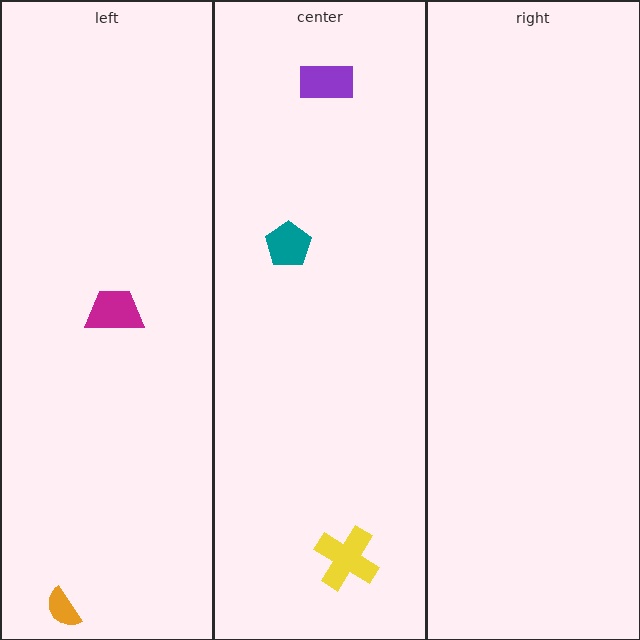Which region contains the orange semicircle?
The left region.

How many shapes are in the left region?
2.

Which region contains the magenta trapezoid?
The left region.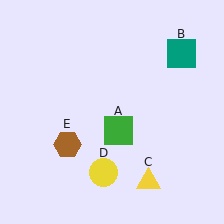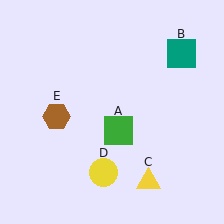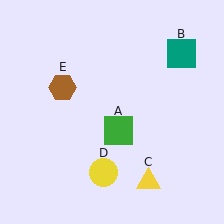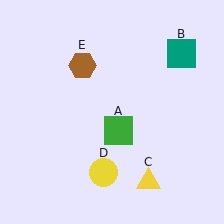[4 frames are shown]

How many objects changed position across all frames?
1 object changed position: brown hexagon (object E).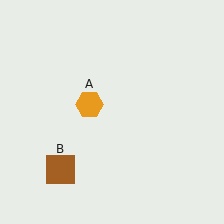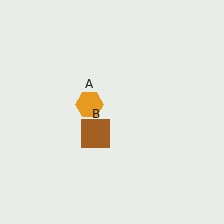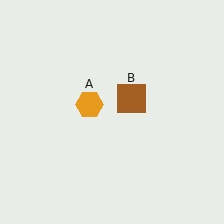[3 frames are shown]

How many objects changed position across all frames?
1 object changed position: brown square (object B).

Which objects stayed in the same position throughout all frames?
Orange hexagon (object A) remained stationary.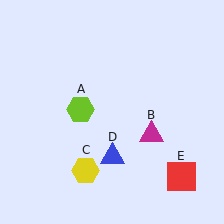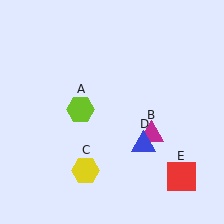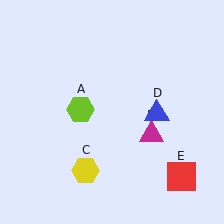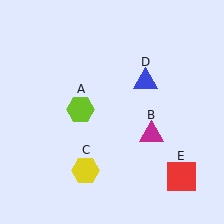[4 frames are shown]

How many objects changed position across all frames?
1 object changed position: blue triangle (object D).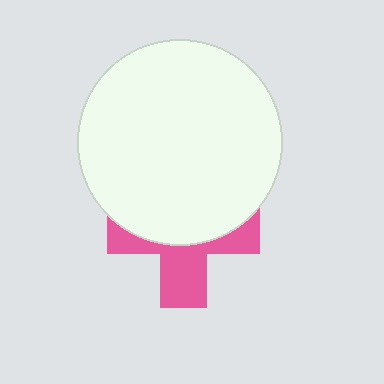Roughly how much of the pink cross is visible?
A small part of it is visible (roughly 44%).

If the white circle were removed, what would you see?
You would see the complete pink cross.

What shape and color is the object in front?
The object in front is a white circle.